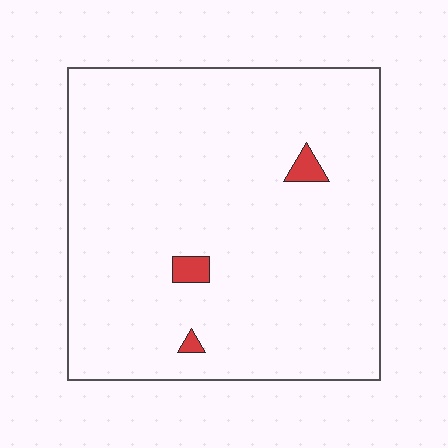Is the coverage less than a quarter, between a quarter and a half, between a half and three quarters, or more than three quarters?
Less than a quarter.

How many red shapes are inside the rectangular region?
3.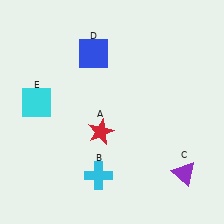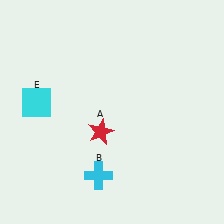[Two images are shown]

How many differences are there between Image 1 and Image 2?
There are 2 differences between the two images.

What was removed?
The blue square (D), the purple triangle (C) were removed in Image 2.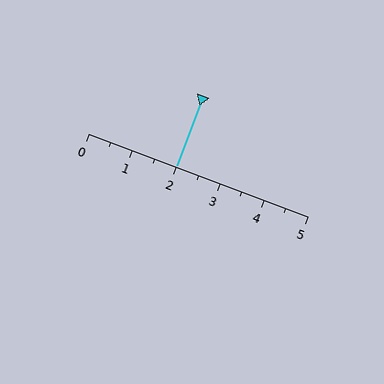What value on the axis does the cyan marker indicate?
The marker indicates approximately 2.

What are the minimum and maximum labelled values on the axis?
The axis runs from 0 to 5.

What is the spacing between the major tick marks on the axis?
The major ticks are spaced 1 apart.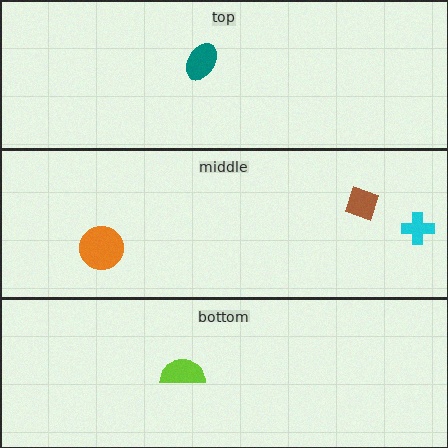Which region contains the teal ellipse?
The top region.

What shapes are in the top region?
The teal ellipse.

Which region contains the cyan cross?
The middle region.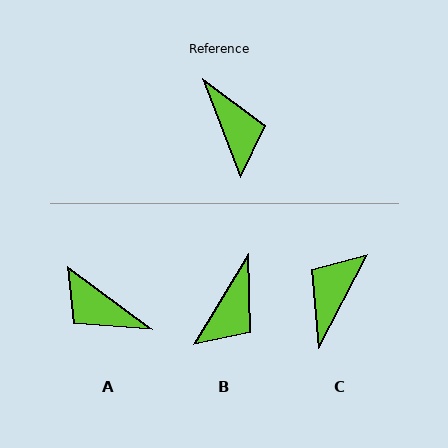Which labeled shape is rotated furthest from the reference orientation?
A, about 148 degrees away.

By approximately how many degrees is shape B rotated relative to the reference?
Approximately 52 degrees clockwise.